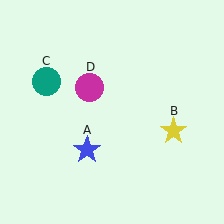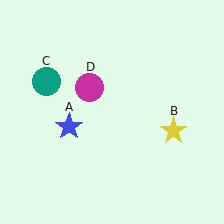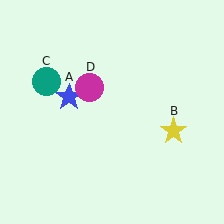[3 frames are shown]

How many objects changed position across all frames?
1 object changed position: blue star (object A).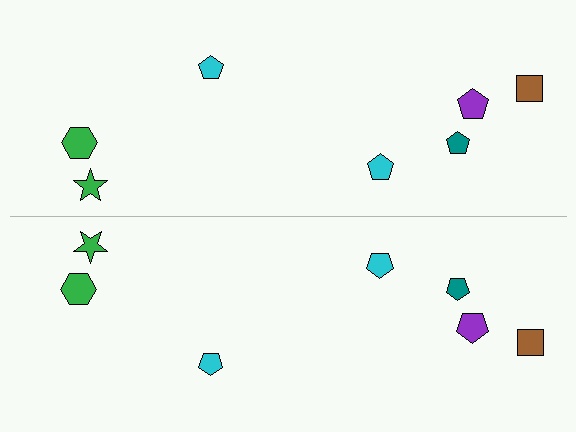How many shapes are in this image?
There are 14 shapes in this image.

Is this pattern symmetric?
Yes, this pattern has bilateral (reflection) symmetry.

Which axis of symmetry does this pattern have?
The pattern has a horizontal axis of symmetry running through the center of the image.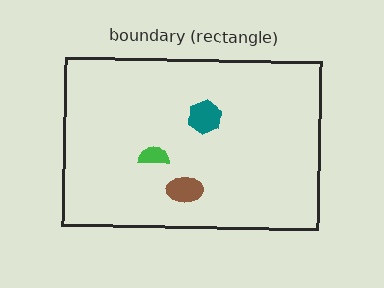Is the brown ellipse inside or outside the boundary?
Inside.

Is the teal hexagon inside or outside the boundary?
Inside.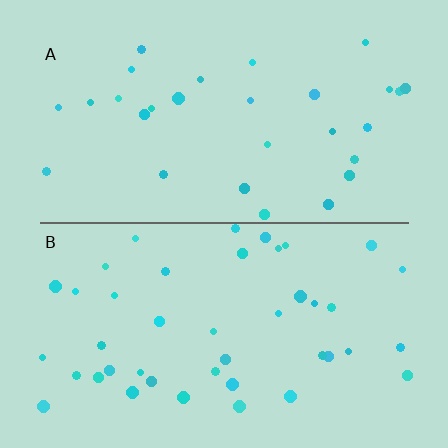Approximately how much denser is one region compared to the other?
Approximately 1.5× — region B over region A.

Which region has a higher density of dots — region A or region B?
B (the bottom).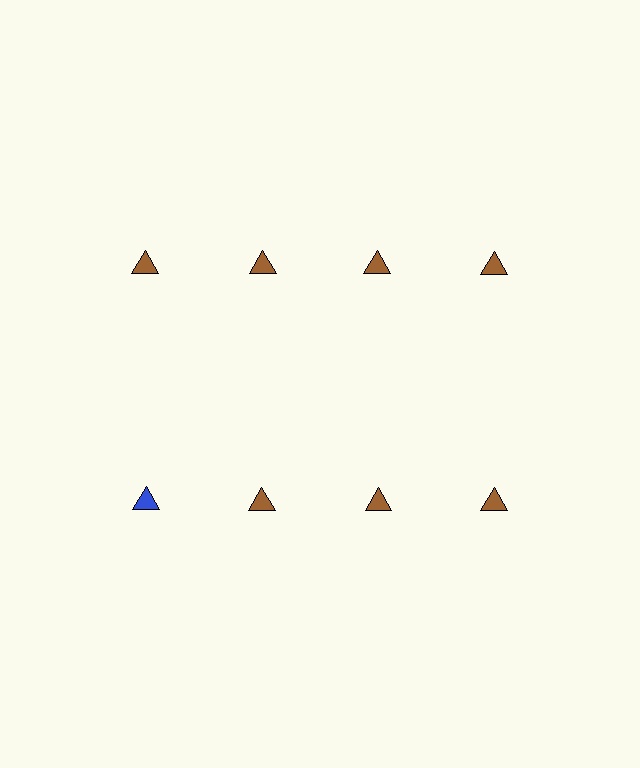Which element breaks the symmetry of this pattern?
The blue triangle in the second row, leftmost column breaks the symmetry. All other shapes are brown triangles.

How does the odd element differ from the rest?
It has a different color: blue instead of brown.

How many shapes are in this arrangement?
There are 8 shapes arranged in a grid pattern.